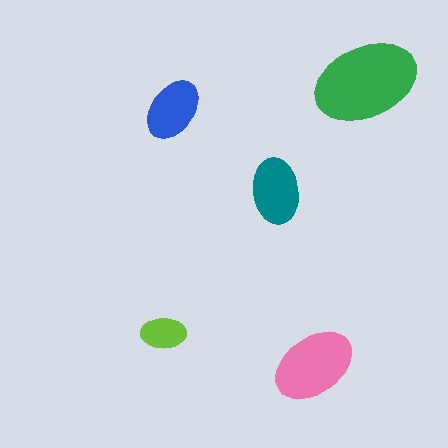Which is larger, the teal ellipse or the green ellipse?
The green one.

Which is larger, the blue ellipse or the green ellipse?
The green one.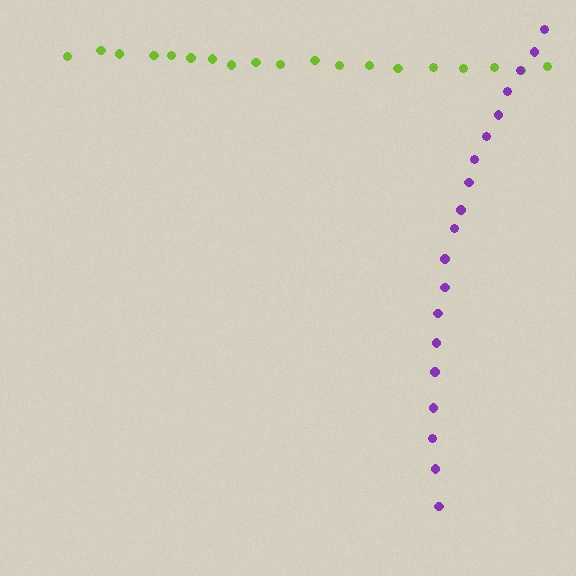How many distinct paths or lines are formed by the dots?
There are 2 distinct paths.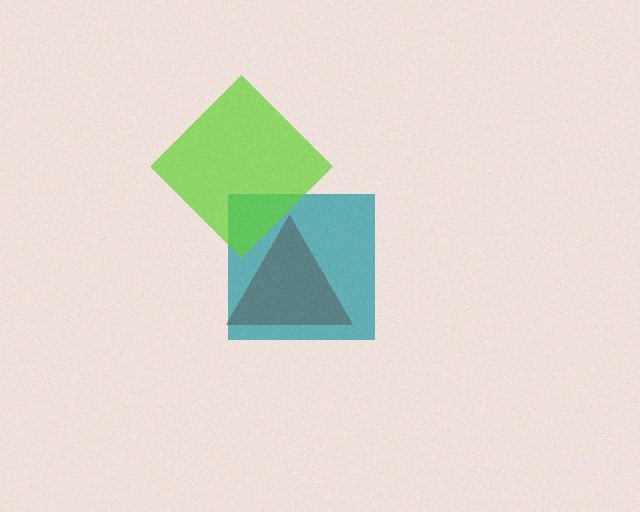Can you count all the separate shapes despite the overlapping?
Yes, there are 3 separate shapes.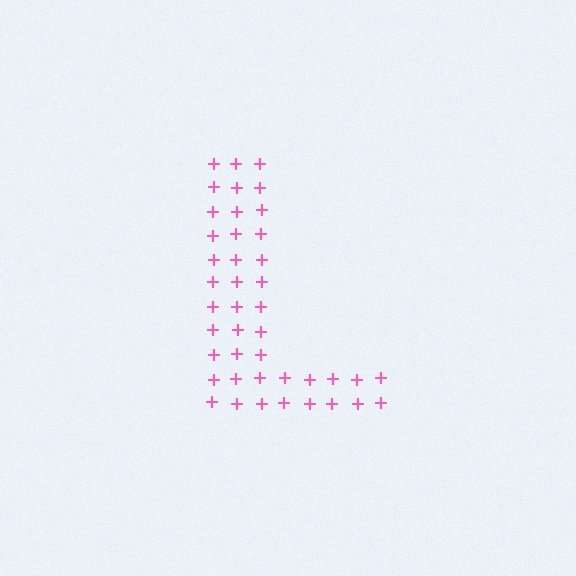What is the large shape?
The large shape is the letter L.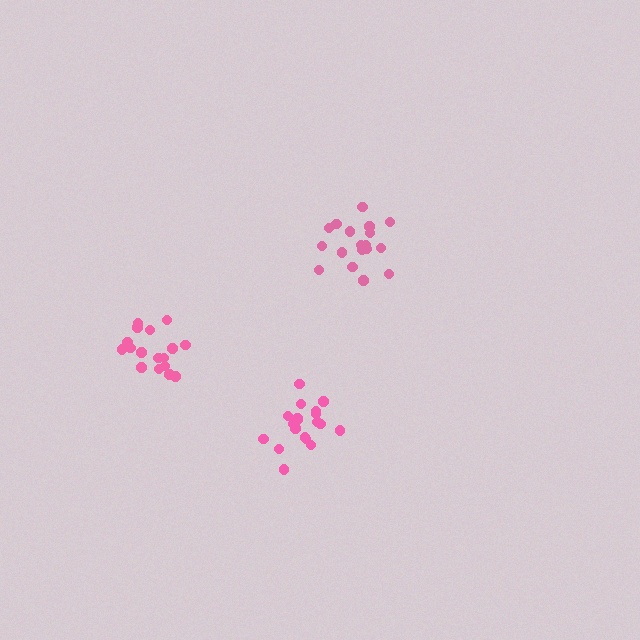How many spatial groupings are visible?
There are 3 spatial groupings.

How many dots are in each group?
Group 1: 17 dots, Group 2: 18 dots, Group 3: 19 dots (54 total).